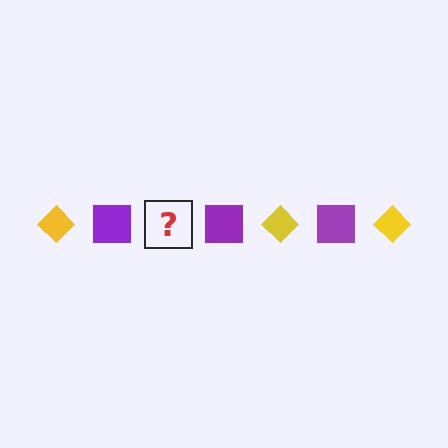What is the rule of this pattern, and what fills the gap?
The rule is that the pattern alternates between yellow diamond and purple square. The gap should be filled with a yellow diamond.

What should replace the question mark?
The question mark should be replaced with a yellow diamond.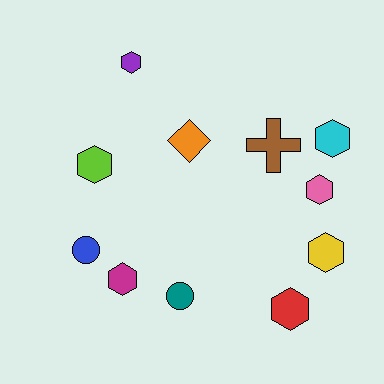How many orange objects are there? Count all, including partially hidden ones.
There is 1 orange object.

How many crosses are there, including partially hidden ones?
There is 1 cross.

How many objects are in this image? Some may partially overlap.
There are 11 objects.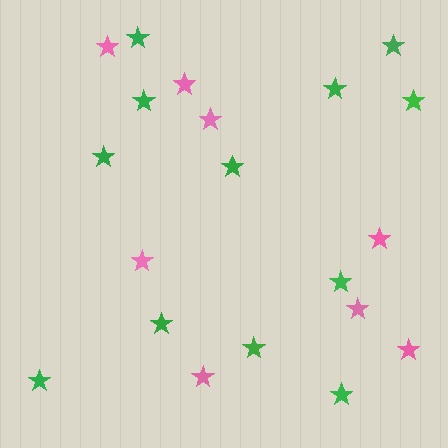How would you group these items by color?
There are 2 groups: one group of green stars (12) and one group of pink stars (8).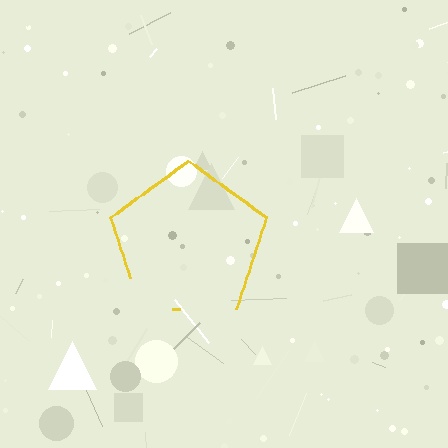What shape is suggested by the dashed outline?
The dashed outline suggests a pentagon.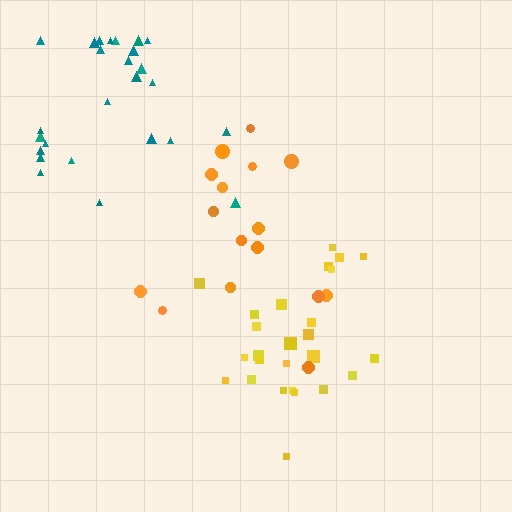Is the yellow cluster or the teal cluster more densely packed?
Yellow.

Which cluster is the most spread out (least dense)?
Orange.